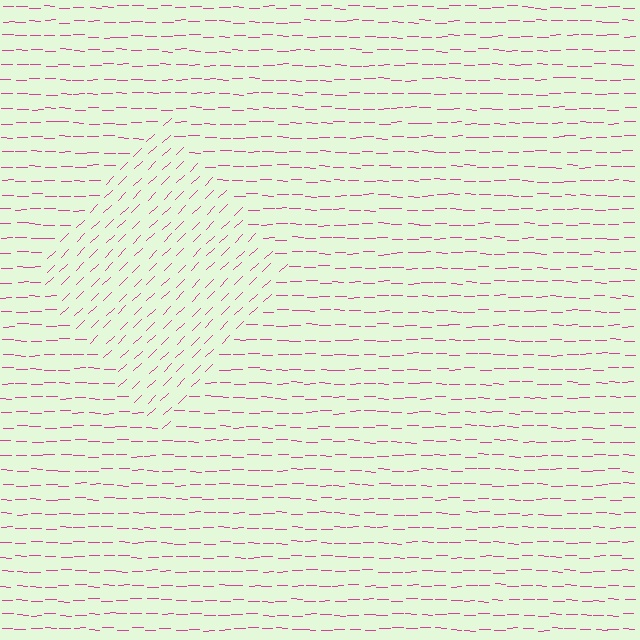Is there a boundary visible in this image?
Yes, there is a texture boundary formed by a change in line orientation.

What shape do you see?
I see a diamond.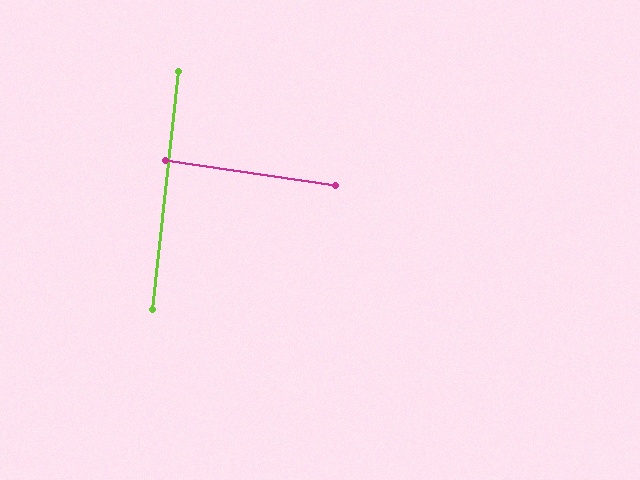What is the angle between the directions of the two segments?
Approximately 88 degrees.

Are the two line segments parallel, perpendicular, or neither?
Perpendicular — they meet at approximately 88°.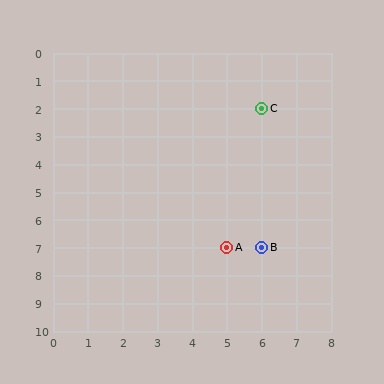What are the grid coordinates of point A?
Point A is at grid coordinates (5, 7).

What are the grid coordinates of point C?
Point C is at grid coordinates (6, 2).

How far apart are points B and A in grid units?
Points B and A are 1 column apart.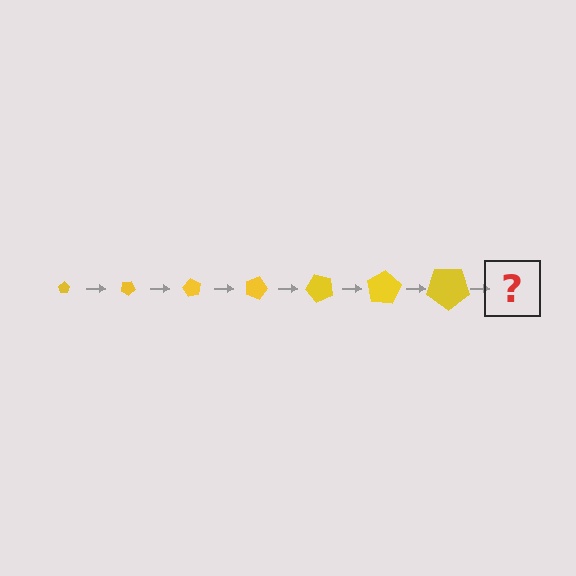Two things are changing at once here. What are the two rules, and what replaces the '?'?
The two rules are that the pentagon grows larger each step and it rotates 30 degrees each step. The '?' should be a pentagon, larger than the previous one and rotated 210 degrees from the start.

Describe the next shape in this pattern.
It should be a pentagon, larger than the previous one and rotated 210 degrees from the start.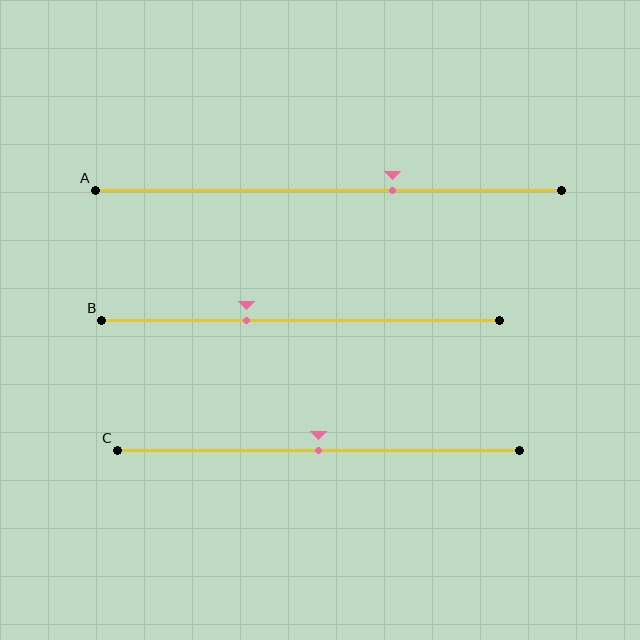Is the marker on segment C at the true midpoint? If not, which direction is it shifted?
Yes, the marker on segment C is at the true midpoint.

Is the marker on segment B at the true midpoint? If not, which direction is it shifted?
No, the marker on segment B is shifted to the left by about 14% of the segment length.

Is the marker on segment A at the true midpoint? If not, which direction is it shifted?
No, the marker on segment A is shifted to the right by about 14% of the segment length.